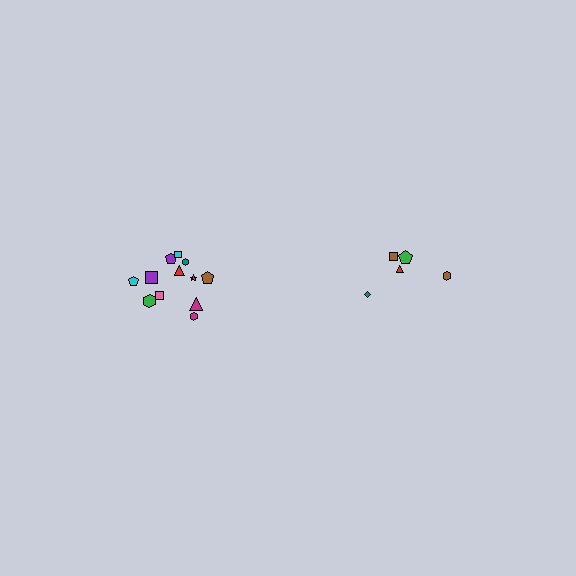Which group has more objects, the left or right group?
The left group.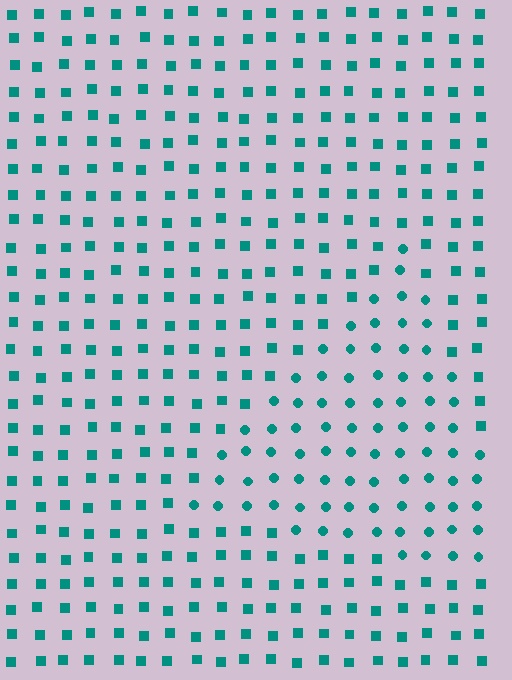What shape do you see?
I see a triangle.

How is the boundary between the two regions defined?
The boundary is defined by a change in element shape: circles inside vs. squares outside. All elements share the same color and spacing.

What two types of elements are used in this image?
The image uses circles inside the triangle region and squares outside it.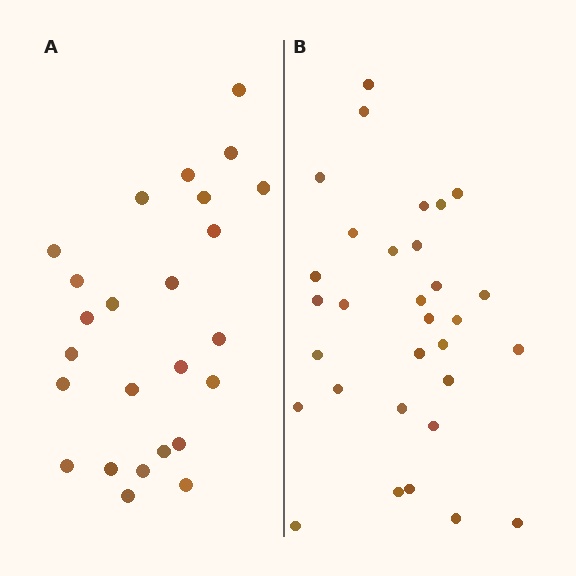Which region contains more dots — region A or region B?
Region B (the right region) has more dots.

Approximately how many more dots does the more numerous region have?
Region B has about 6 more dots than region A.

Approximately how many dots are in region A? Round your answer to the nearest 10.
About 20 dots. (The exact count is 25, which rounds to 20.)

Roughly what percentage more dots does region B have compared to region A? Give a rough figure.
About 25% more.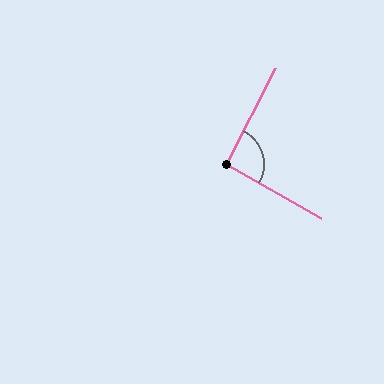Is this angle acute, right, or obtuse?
It is approximately a right angle.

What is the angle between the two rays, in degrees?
Approximately 93 degrees.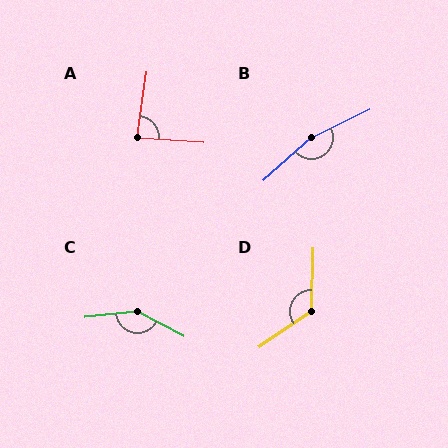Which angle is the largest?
B, at approximately 164 degrees.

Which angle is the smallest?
A, at approximately 86 degrees.